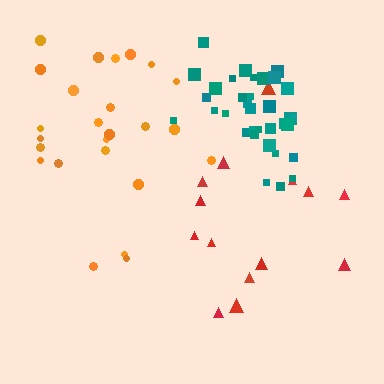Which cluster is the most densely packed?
Teal.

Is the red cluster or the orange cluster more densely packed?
Orange.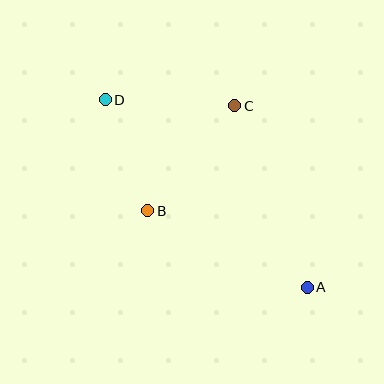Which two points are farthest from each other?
Points A and D are farthest from each other.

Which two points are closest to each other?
Points B and D are closest to each other.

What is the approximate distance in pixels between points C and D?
The distance between C and D is approximately 130 pixels.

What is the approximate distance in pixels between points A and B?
The distance between A and B is approximately 177 pixels.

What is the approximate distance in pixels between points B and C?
The distance between B and C is approximately 137 pixels.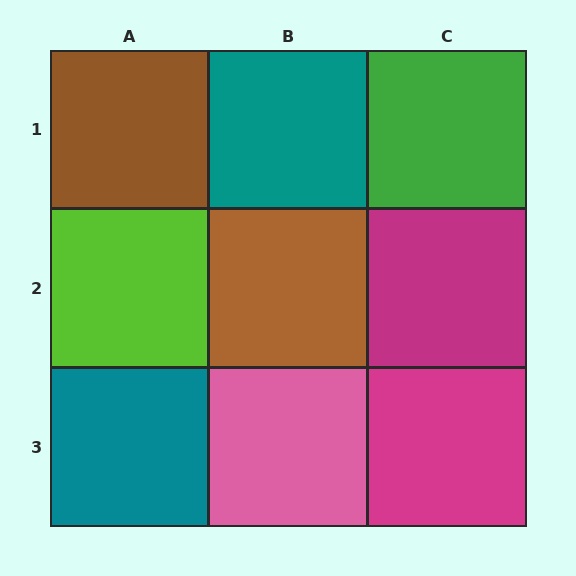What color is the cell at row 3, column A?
Teal.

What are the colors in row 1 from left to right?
Brown, teal, green.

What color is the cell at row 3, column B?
Pink.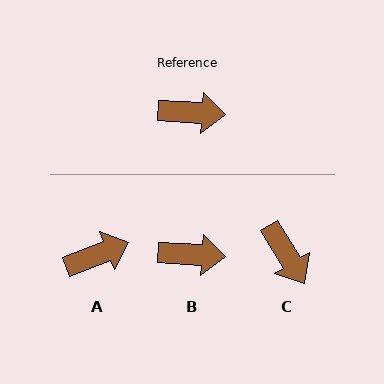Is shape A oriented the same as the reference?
No, it is off by about 25 degrees.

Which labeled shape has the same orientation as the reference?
B.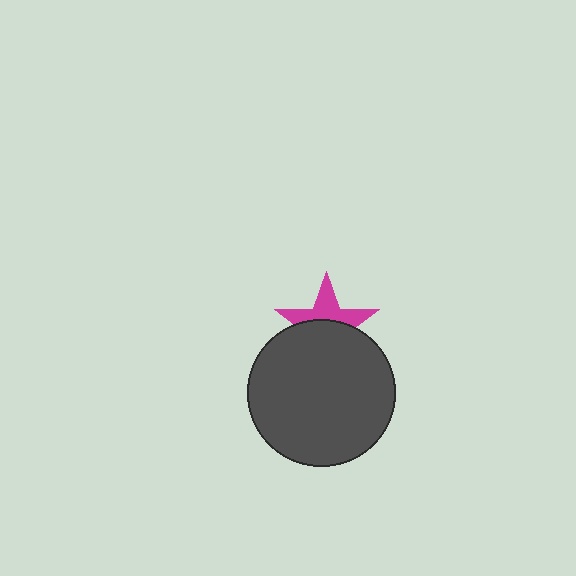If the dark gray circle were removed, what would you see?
You would see the complete magenta star.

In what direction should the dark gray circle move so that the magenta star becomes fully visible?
The dark gray circle should move down. That is the shortest direction to clear the overlap and leave the magenta star fully visible.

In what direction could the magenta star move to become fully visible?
The magenta star could move up. That would shift it out from behind the dark gray circle entirely.